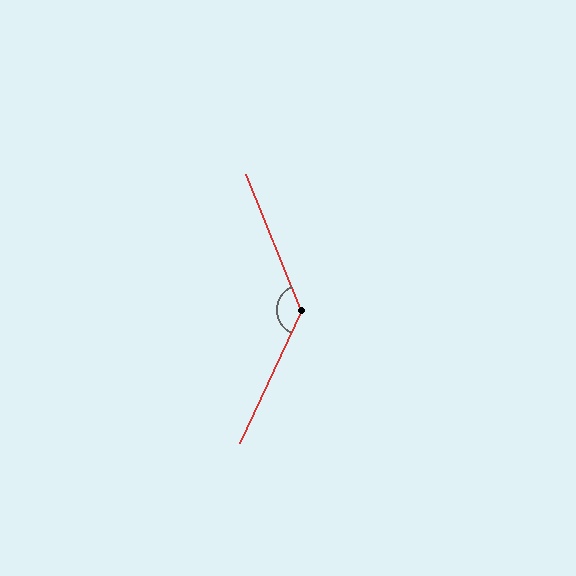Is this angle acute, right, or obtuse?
It is obtuse.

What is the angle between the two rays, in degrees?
Approximately 133 degrees.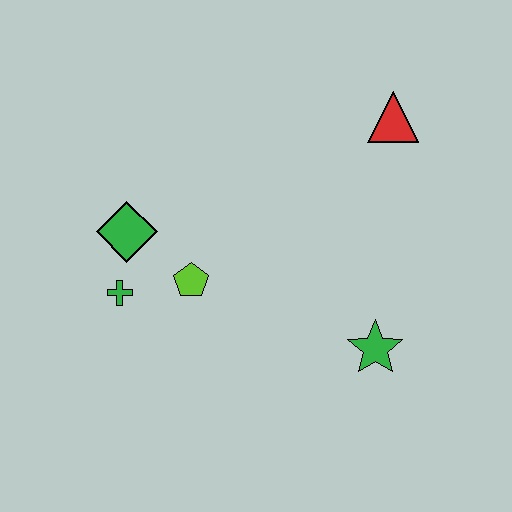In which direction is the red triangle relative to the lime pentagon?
The red triangle is to the right of the lime pentagon.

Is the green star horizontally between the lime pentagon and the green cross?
No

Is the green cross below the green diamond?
Yes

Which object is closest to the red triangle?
The green star is closest to the red triangle.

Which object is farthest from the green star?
The green diamond is farthest from the green star.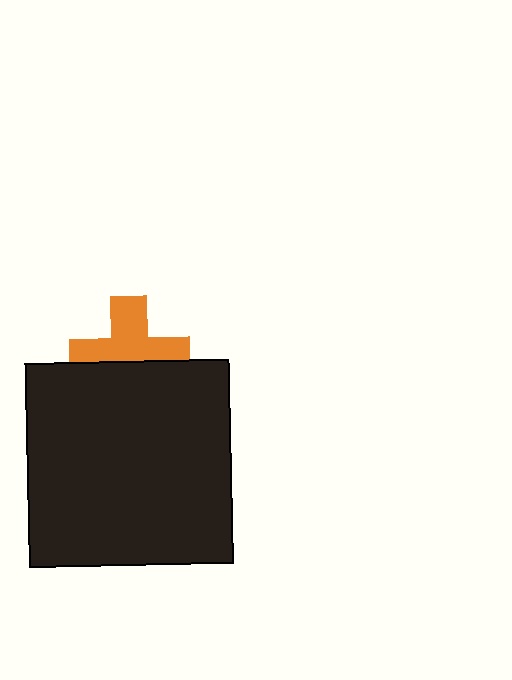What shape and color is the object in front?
The object in front is a black square.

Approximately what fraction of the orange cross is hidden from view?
Roughly 44% of the orange cross is hidden behind the black square.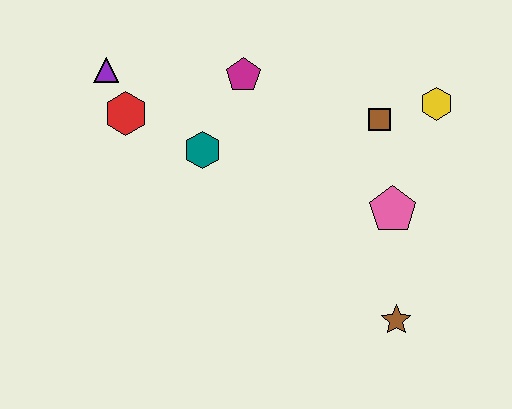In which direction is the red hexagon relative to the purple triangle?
The red hexagon is below the purple triangle.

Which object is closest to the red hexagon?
The purple triangle is closest to the red hexagon.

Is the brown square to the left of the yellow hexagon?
Yes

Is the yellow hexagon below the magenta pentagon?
Yes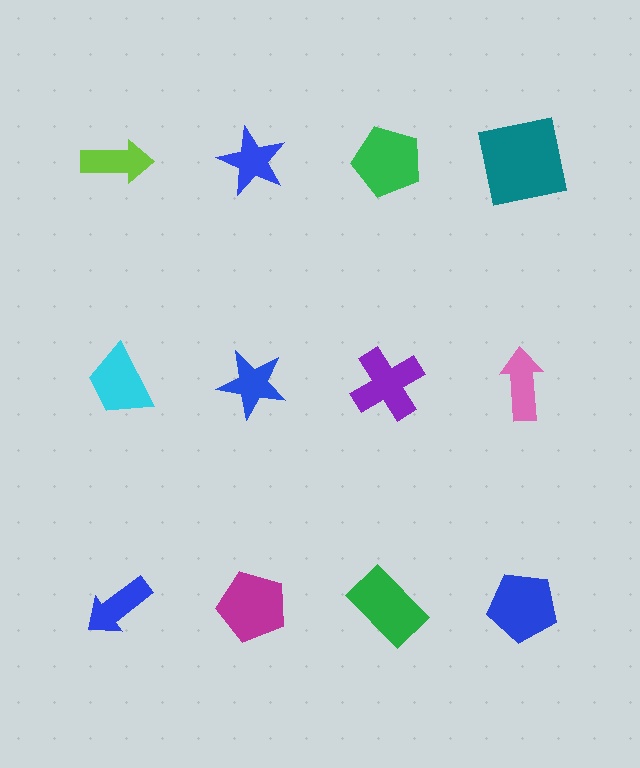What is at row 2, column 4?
A pink arrow.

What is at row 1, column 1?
A lime arrow.